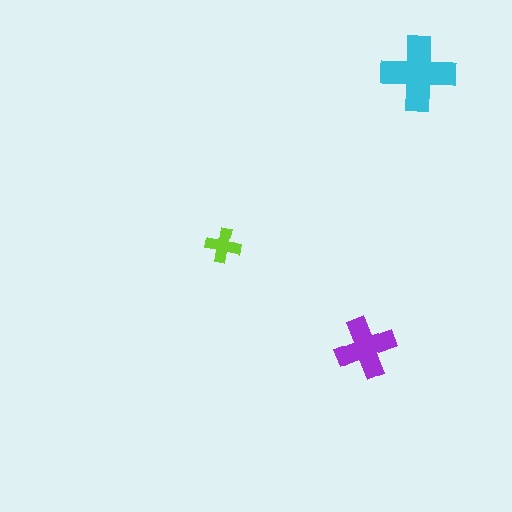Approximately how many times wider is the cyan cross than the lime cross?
About 2 times wider.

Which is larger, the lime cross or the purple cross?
The purple one.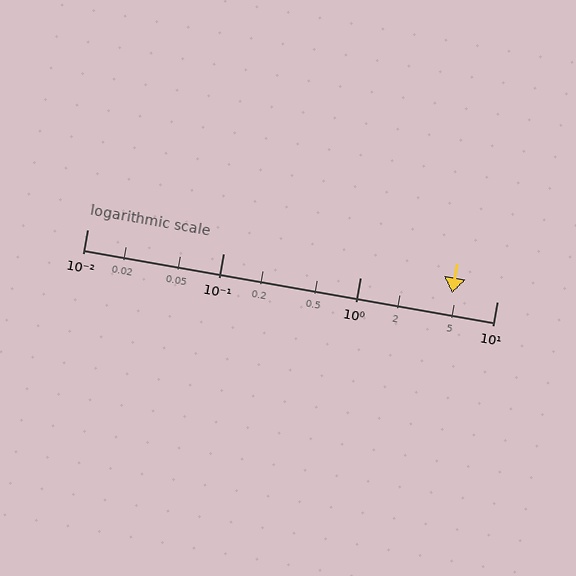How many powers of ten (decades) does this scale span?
The scale spans 3 decades, from 0.01 to 10.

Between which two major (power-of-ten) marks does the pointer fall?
The pointer is between 1 and 10.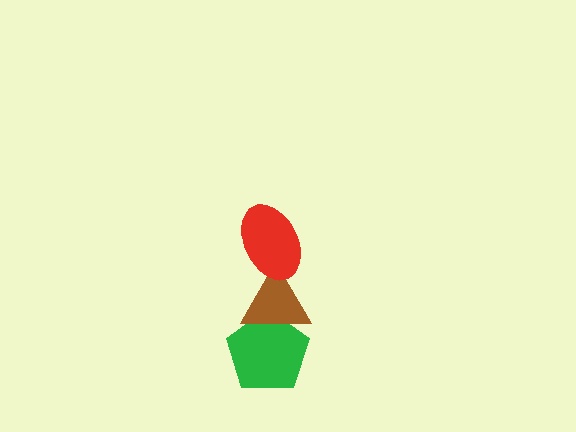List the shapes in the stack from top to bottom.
From top to bottom: the red ellipse, the brown triangle, the green pentagon.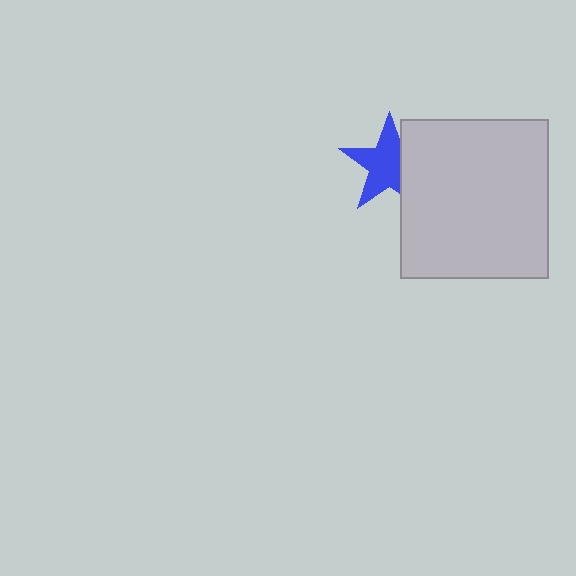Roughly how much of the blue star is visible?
Most of it is visible (roughly 68%).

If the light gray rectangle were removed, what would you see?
You would see the complete blue star.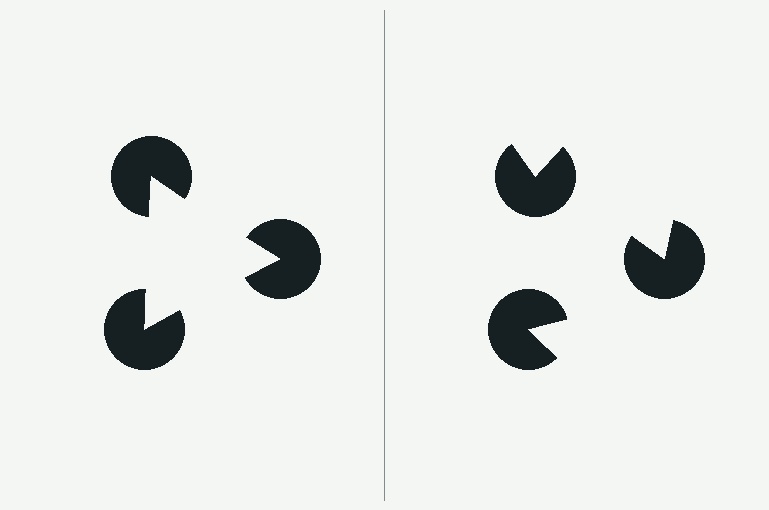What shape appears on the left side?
An illusory triangle.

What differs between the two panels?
The pac-man discs are positioned identically on both sides; only the wedge orientations differ. On the left they align to a triangle; on the right they are misaligned.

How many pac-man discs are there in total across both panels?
6 — 3 on each side.